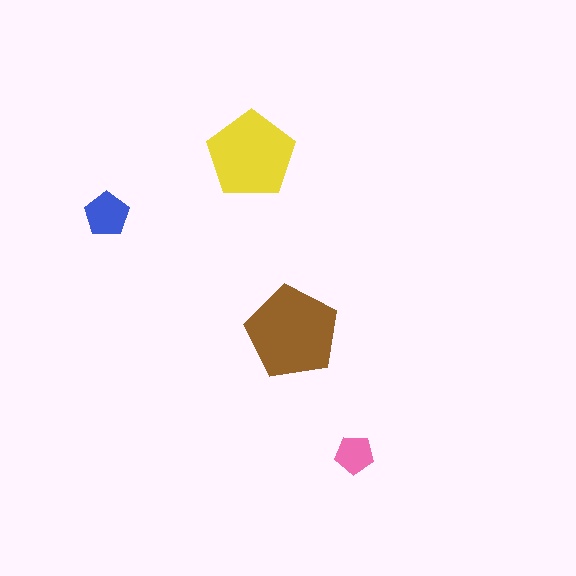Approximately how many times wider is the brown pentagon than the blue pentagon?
About 2 times wider.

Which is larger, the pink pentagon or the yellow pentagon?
The yellow one.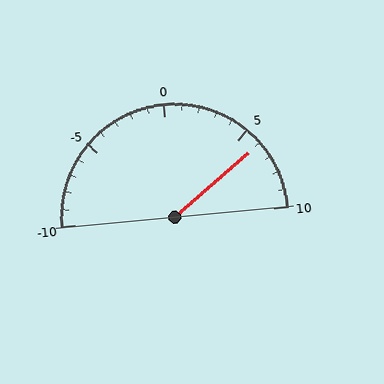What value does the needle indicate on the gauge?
The needle indicates approximately 6.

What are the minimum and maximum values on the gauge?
The gauge ranges from -10 to 10.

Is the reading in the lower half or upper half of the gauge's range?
The reading is in the upper half of the range (-10 to 10).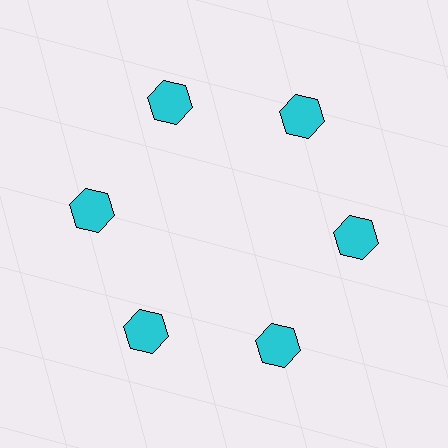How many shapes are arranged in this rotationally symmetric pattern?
There are 6 shapes, arranged in 6 groups of 1.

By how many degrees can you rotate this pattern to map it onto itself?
The pattern maps onto itself every 60 degrees of rotation.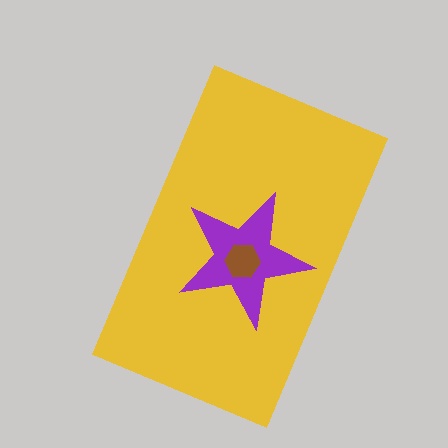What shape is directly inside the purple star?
The brown hexagon.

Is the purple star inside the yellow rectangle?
Yes.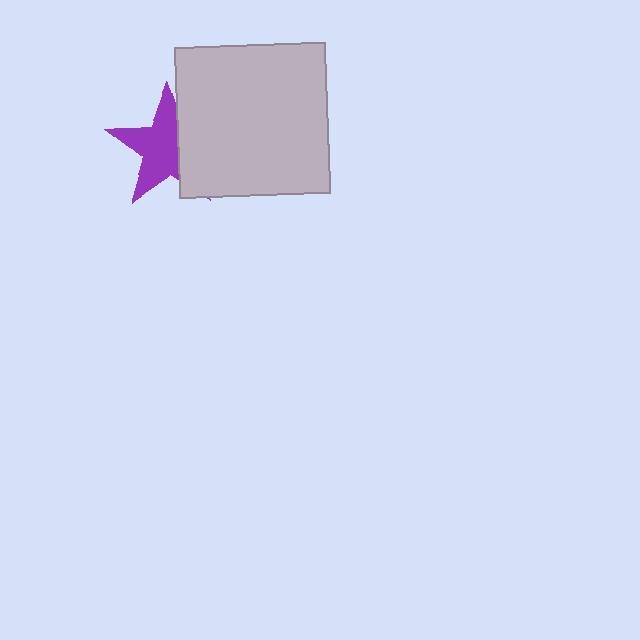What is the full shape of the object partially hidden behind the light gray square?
The partially hidden object is a purple star.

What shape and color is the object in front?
The object in front is a light gray square.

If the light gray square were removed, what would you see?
You would see the complete purple star.